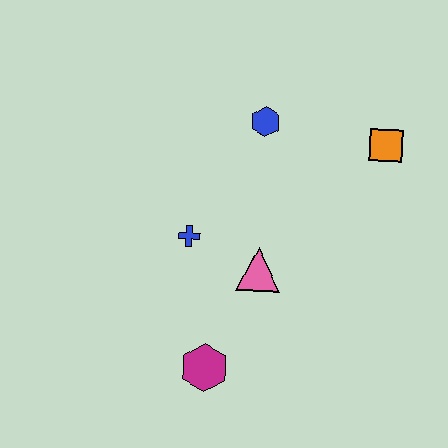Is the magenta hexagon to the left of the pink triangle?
Yes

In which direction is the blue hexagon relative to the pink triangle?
The blue hexagon is above the pink triangle.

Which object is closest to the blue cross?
The pink triangle is closest to the blue cross.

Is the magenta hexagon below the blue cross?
Yes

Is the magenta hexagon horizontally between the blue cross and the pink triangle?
Yes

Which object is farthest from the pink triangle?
The orange square is farthest from the pink triangle.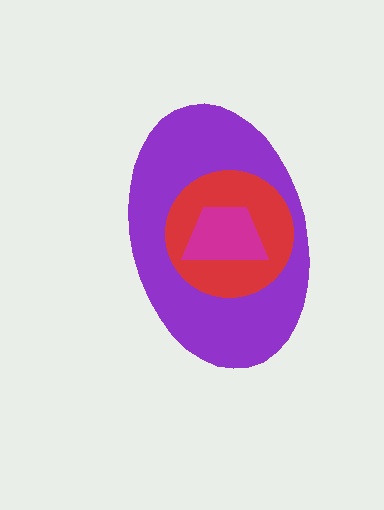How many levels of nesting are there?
3.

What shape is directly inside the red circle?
The magenta trapezoid.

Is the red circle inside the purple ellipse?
Yes.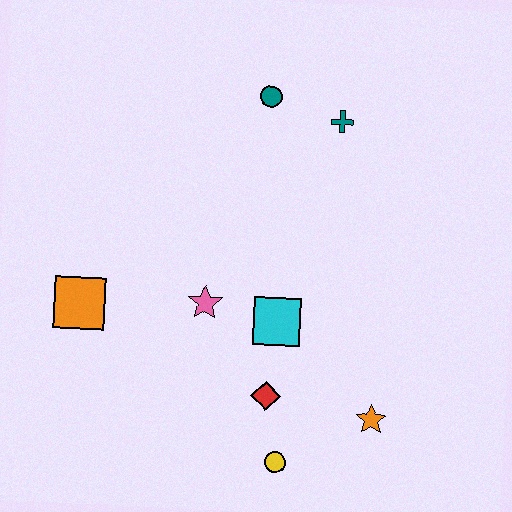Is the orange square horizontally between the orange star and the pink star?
No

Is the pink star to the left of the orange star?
Yes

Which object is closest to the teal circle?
The teal cross is closest to the teal circle.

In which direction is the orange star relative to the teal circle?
The orange star is below the teal circle.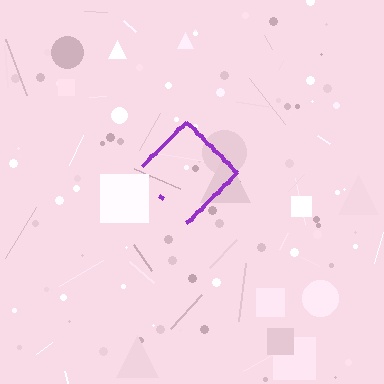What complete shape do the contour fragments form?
The contour fragments form a diamond.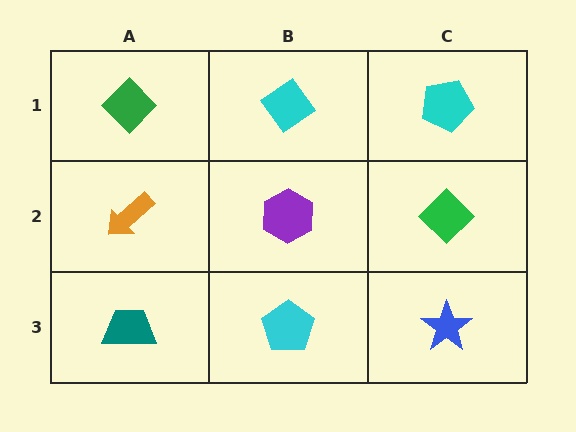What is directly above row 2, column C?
A cyan pentagon.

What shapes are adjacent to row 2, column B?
A cyan diamond (row 1, column B), a cyan pentagon (row 3, column B), an orange arrow (row 2, column A), a green diamond (row 2, column C).